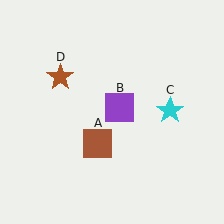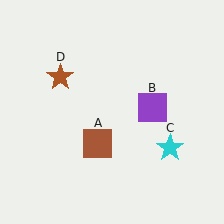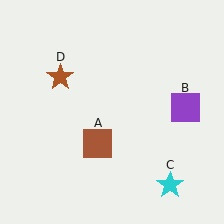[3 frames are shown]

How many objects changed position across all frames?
2 objects changed position: purple square (object B), cyan star (object C).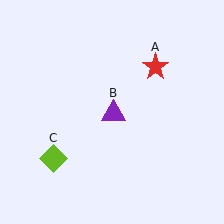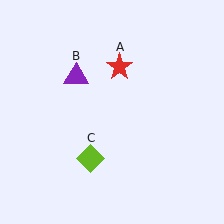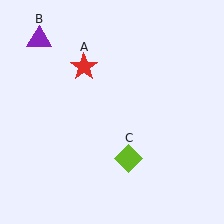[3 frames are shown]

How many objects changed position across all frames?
3 objects changed position: red star (object A), purple triangle (object B), lime diamond (object C).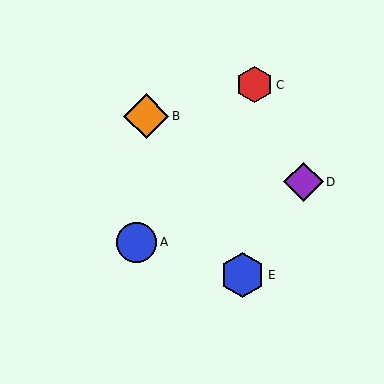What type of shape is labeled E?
Shape E is a blue hexagon.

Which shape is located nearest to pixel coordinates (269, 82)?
The red hexagon (labeled C) at (254, 85) is nearest to that location.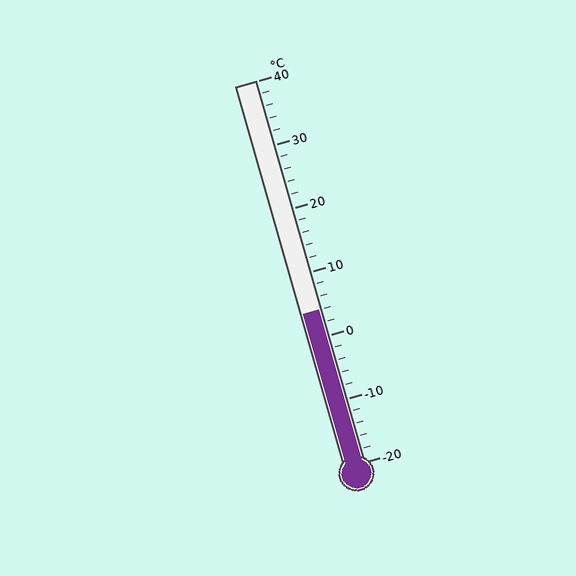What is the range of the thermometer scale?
The thermometer scale ranges from -20°C to 40°C.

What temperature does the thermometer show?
The thermometer shows approximately 4°C.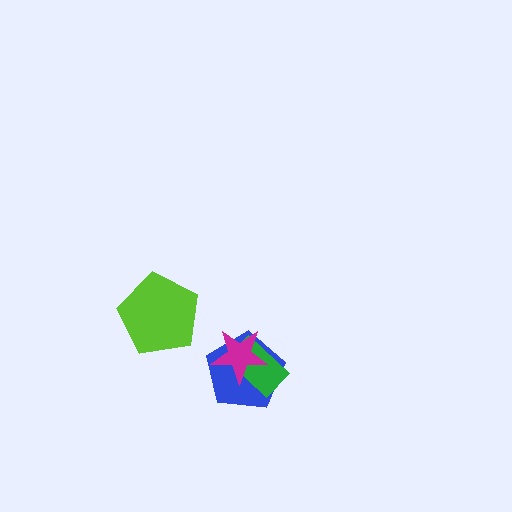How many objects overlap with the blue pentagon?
2 objects overlap with the blue pentagon.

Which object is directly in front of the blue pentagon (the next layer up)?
The green rectangle is directly in front of the blue pentagon.